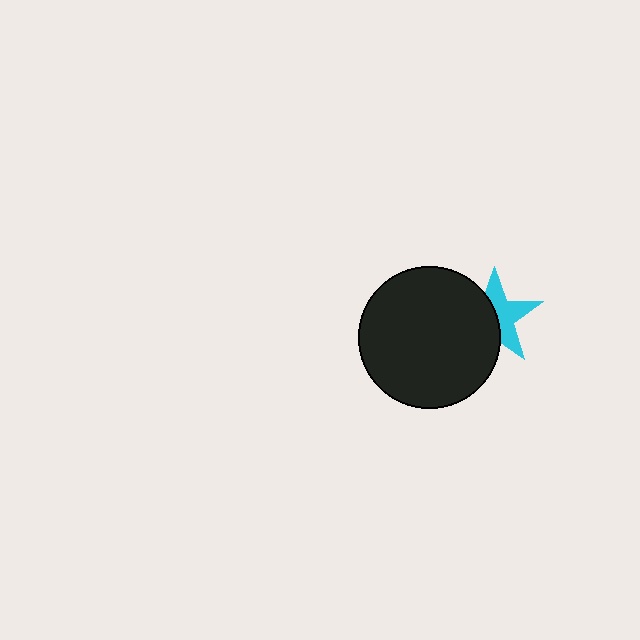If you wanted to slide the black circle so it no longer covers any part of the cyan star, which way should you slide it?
Slide it left — that is the most direct way to separate the two shapes.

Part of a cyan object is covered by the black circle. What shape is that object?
It is a star.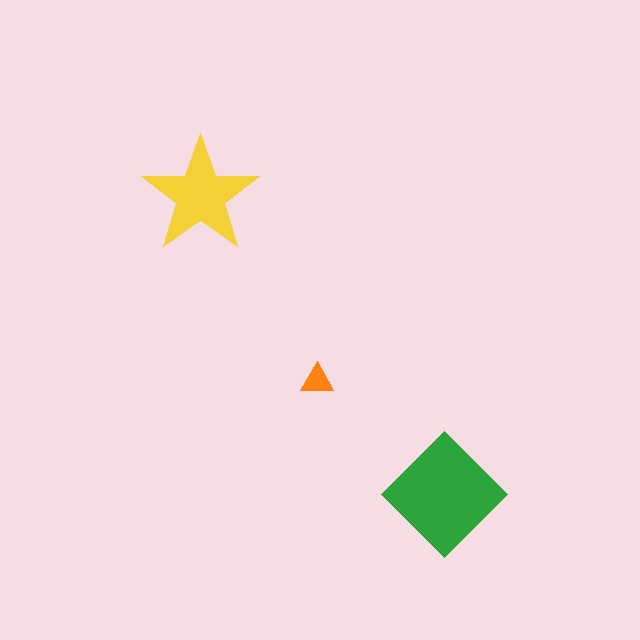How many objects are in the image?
There are 3 objects in the image.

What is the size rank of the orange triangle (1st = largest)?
3rd.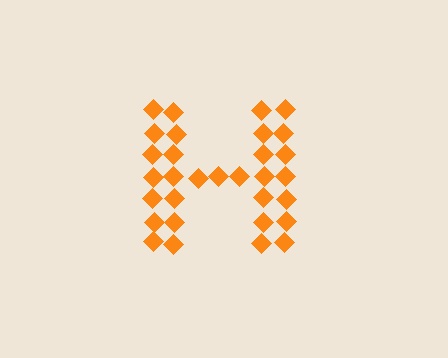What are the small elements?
The small elements are diamonds.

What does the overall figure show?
The overall figure shows the letter H.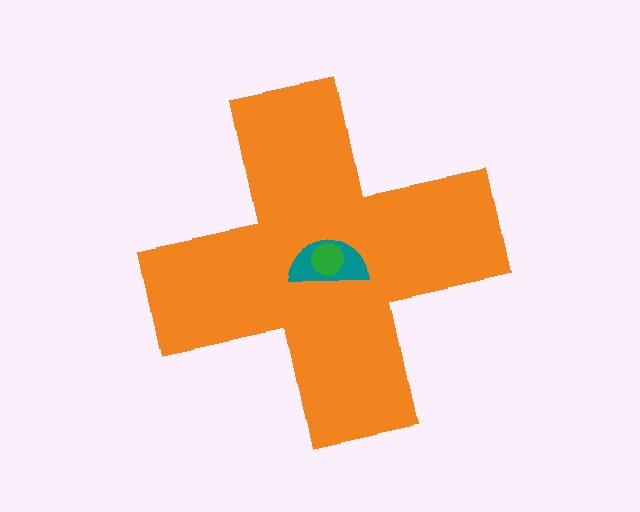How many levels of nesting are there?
3.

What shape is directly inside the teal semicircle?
The green circle.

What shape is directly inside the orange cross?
The teal semicircle.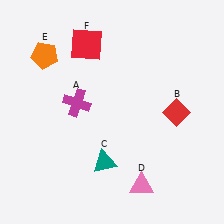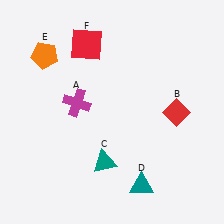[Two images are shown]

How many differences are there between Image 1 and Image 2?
There is 1 difference between the two images.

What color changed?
The triangle (D) changed from pink in Image 1 to teal in Image 2.